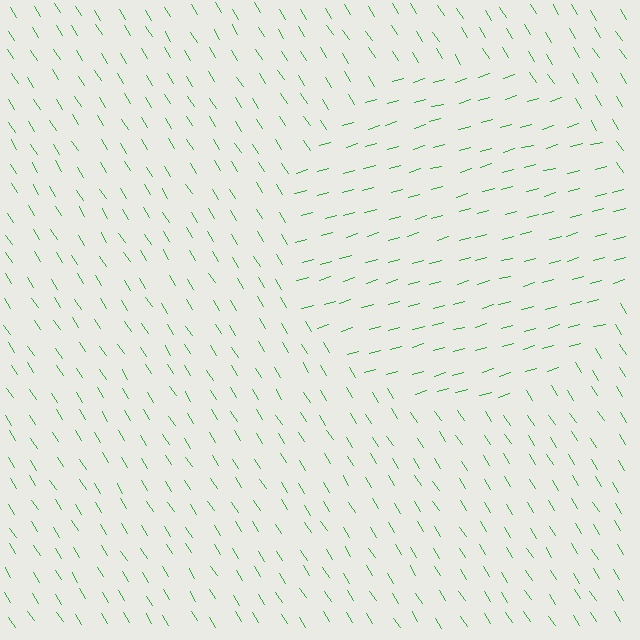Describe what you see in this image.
The image is filled with small green line segments. A circle region in the image has lines oriented differently from the surrounding lines, creating a visible texture boundary.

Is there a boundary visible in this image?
Yes, there is a texture boundary formed by a change in line orientation.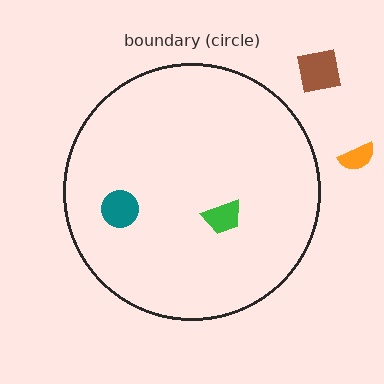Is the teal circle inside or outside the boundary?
Inside.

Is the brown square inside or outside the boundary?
Outside.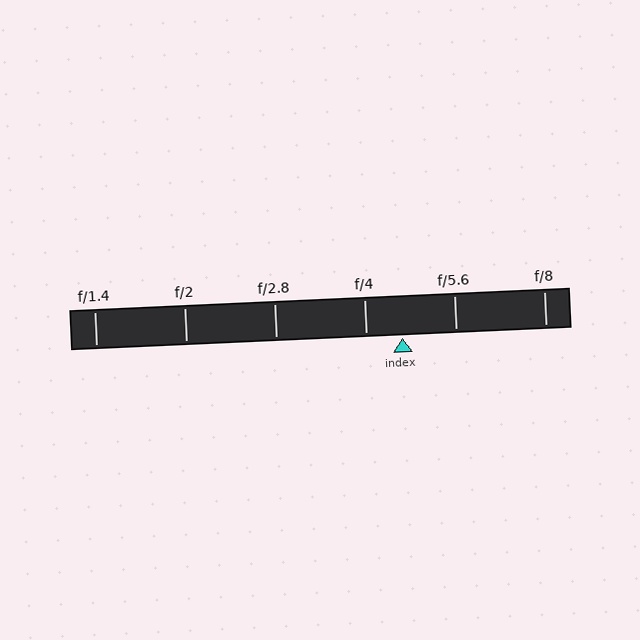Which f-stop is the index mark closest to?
The index mark is closest to f/4.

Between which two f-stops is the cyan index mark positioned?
The index mark is between f/4 and f/5.6.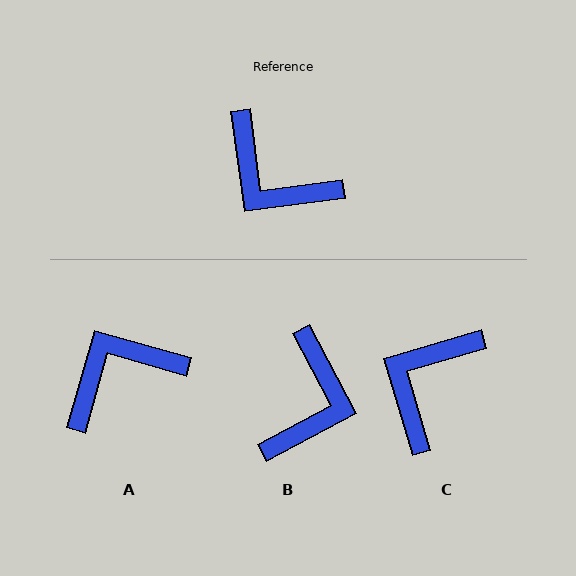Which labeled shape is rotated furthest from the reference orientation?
A, about 113 degrees away.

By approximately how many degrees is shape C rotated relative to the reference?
Approximately 81 degrees clockwise.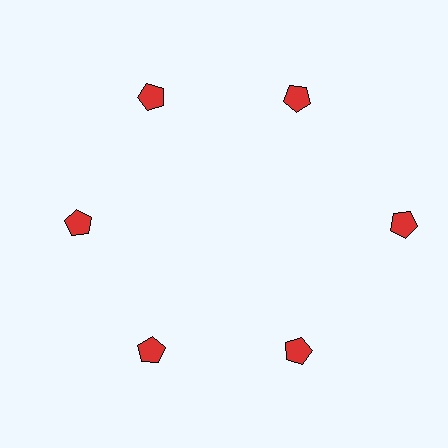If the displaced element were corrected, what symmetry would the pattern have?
It would have 6-fold rotational symmetry — the pattern would map onto itself every 60 degrees.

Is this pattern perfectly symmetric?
No. The 6 red pentagons are arranged in a ring, but one element near the 3 o'clock position is pushed outward from the center, breaking the 6-fold rotational symmetry.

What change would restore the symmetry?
The symmetry would be restored by moving it inward, back onto the ring so that all 6 pentagons sit at equal angles and equal distance from the center.